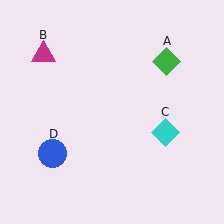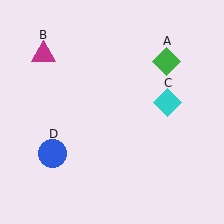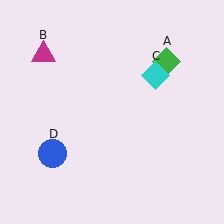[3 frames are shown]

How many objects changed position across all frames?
1 object changed position: cyan diamond (object C).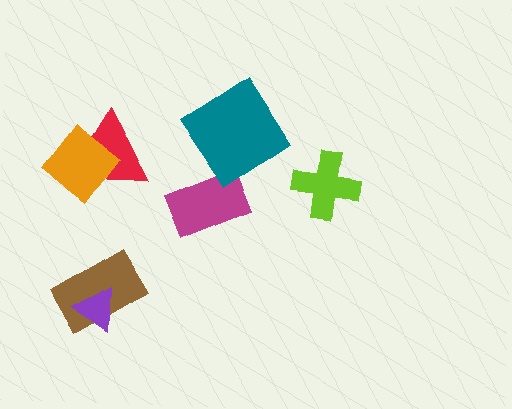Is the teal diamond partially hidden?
No, no other shape covers it.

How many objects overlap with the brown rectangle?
1 object overlaps with the brown rectangle.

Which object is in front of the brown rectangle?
The purple triangle is in front of the brown rectangle.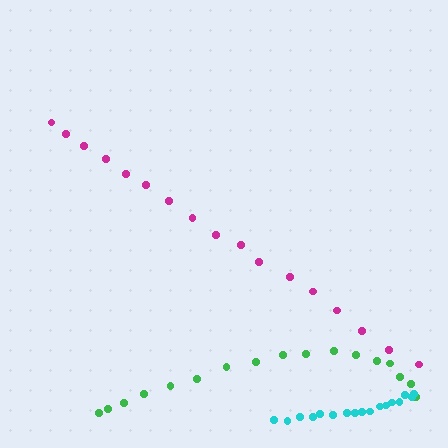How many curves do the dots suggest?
There are 3 distinct paths.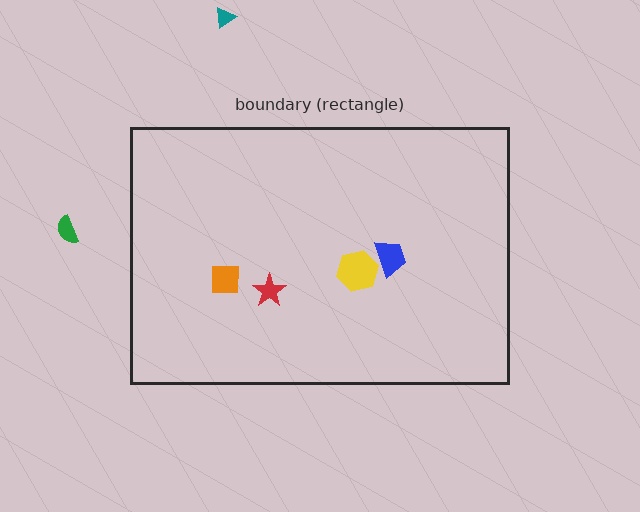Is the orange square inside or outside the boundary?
Inside.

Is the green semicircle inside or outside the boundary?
Outside.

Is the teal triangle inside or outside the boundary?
Outside.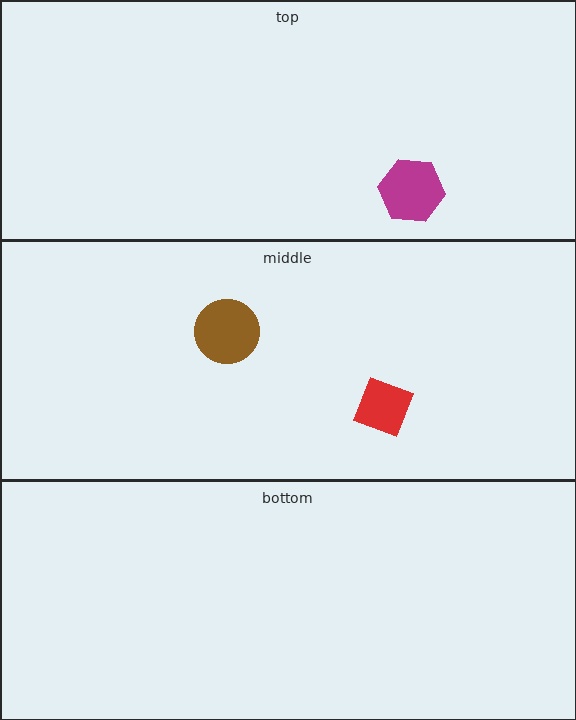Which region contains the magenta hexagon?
The top region.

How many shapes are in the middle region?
2.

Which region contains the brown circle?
The middle region.